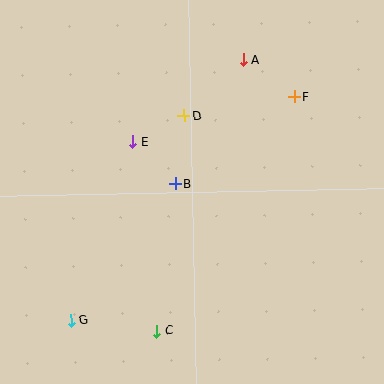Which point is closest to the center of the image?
Point B at (175, 184) is closest to the center.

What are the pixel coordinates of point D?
Point D is at (184, 116).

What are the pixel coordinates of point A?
Point A is at (244, 60).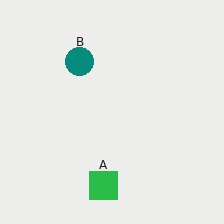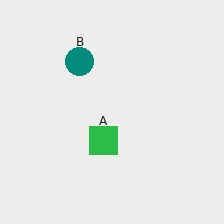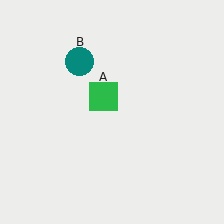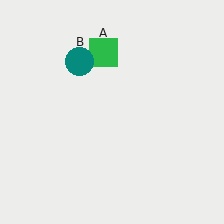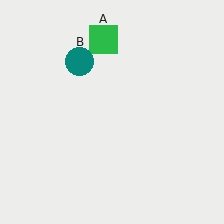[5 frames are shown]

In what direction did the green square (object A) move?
The green square (object A) moved up.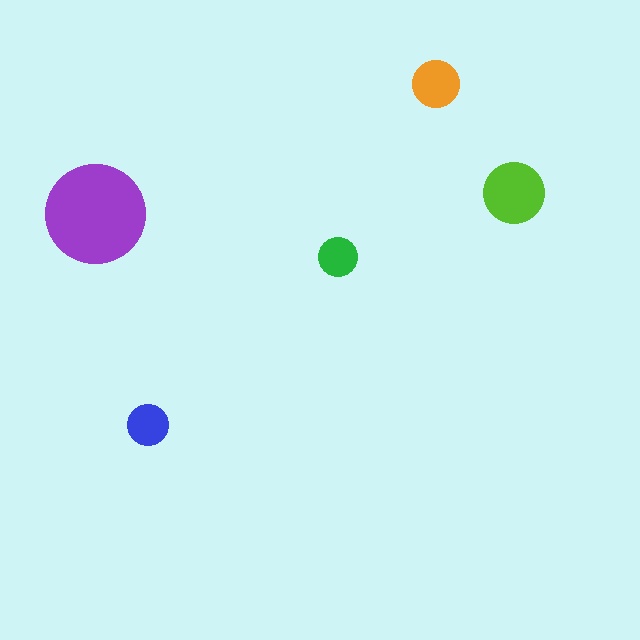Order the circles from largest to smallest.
the purple one, the lime one, the orange one, the blue one, the green one.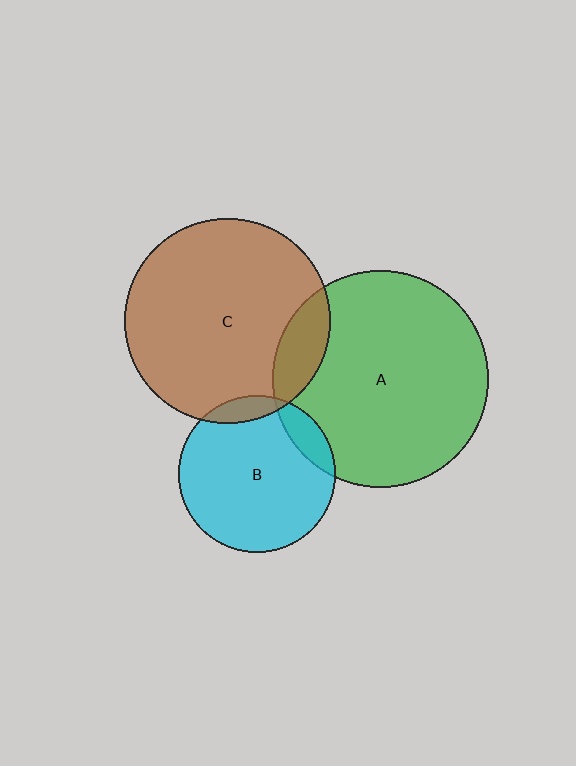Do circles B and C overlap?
Yes.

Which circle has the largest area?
Circle A (green).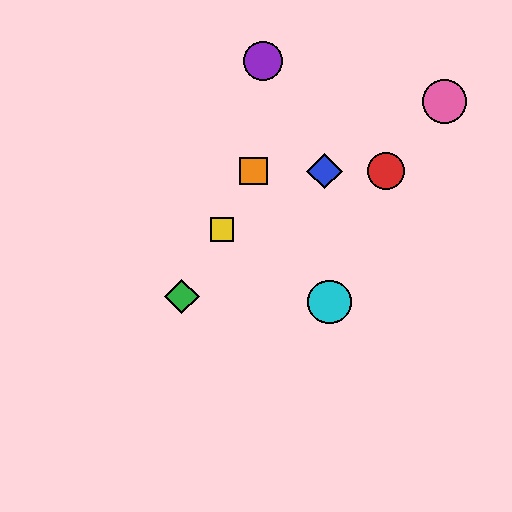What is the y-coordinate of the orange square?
The orange square is at y≈171.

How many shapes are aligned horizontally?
3 shapes (the red circle, the blue diamond, the orange square) are aligned horizontally.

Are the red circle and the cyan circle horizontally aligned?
No, the red circle is at y≈171 and the cyan circle is at y≈302.